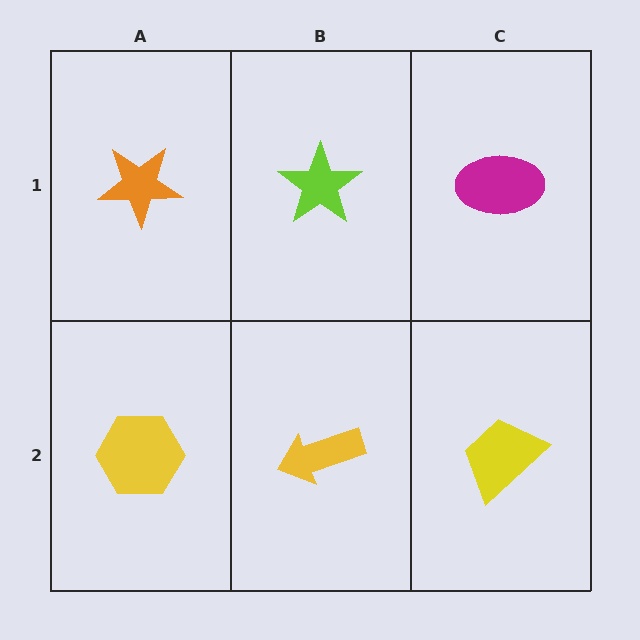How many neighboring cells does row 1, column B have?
3.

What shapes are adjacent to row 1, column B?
A yellow arrow (row 2, column B), an orange star (row 1, column A), a magenta ellipse (row 1, column C).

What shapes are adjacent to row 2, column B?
A lime star (row 1, column B), a yellow hexagon (row 2, column A), a yellow trapezoid (row 2, column C).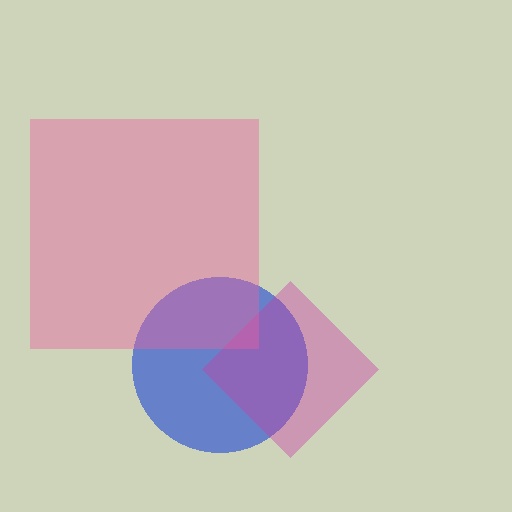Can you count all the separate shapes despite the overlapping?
Yes, there are 3 separate shapes.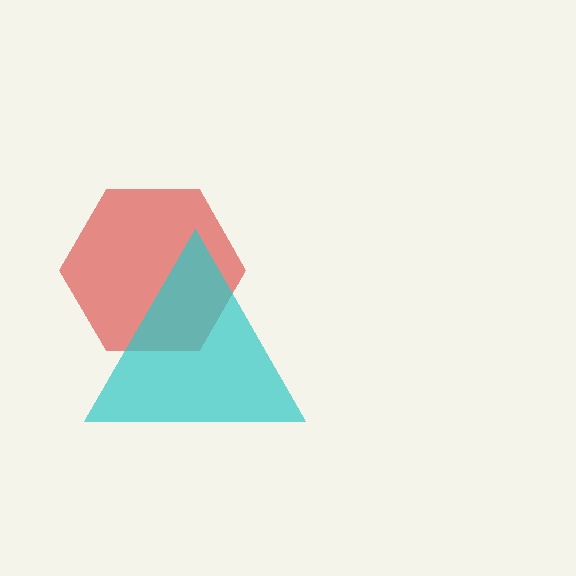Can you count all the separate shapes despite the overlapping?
Yes, there are 2 separate shapes.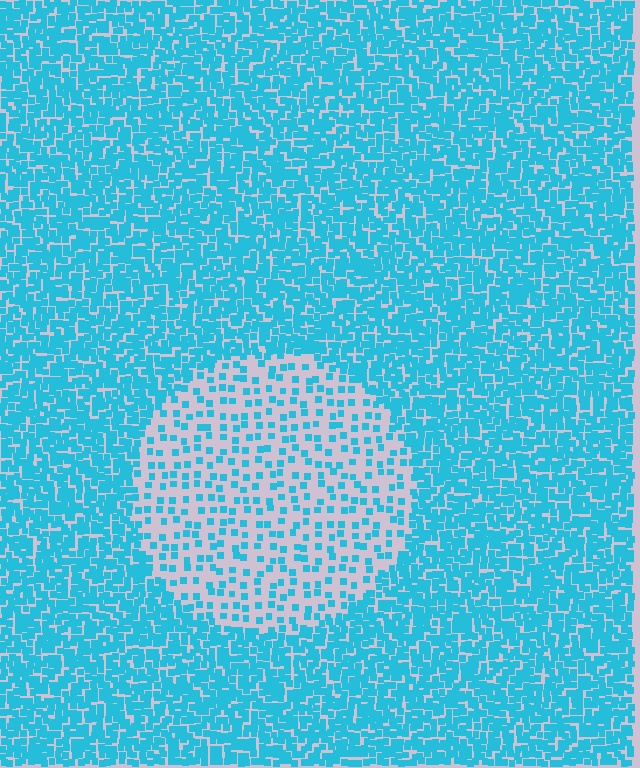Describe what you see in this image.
The image contains small cyan elements arranged at two different densities. A circle-shaped region is visible where the elements are less densely packed than the surrounding area.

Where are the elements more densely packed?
The elements are more densely packed outside the circle boundary.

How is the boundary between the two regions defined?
The boundary is defined by a change in element density (approximately 3.0x ratio). All elements are the same color, size, and shape.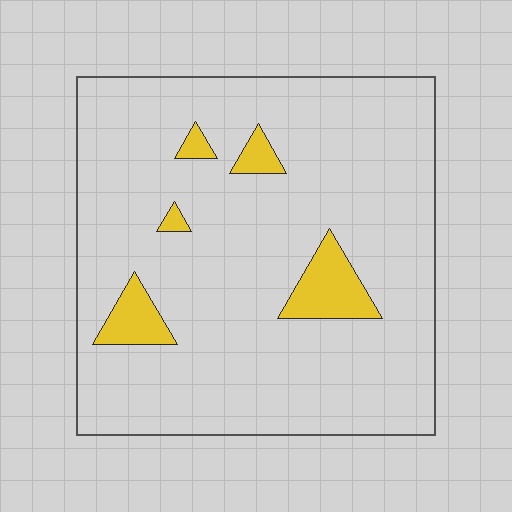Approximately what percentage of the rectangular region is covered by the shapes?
Approximately 10%.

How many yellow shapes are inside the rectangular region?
5.